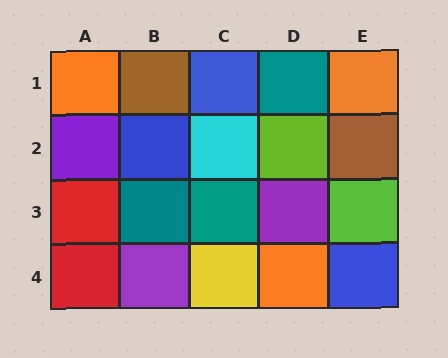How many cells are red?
2 cells are red.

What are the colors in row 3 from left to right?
Red, teal, teal, purple, lime.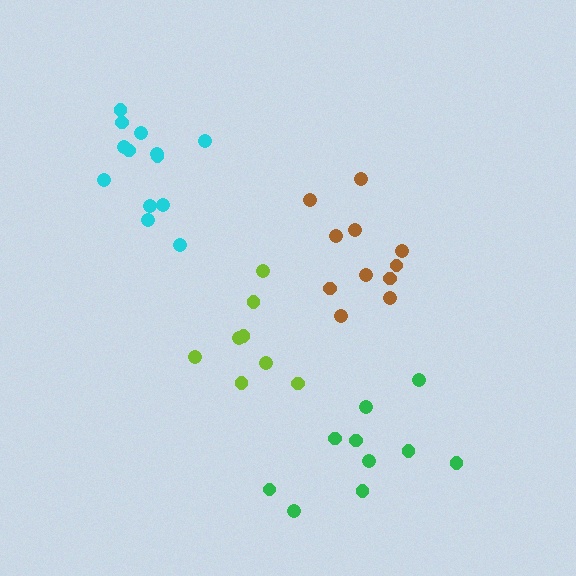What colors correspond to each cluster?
The clusters are colored: green, cyan, lime, brown.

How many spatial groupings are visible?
There are 4 spatial groupings.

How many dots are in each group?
Group 1: 10 dots, Group 2: 13 dots, Group 3: 8 dots, Group 4: 11 dots (42 total).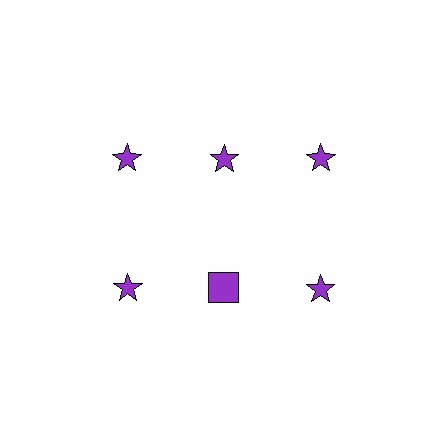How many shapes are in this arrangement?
There are 6 shapes arranged in a grid pattern.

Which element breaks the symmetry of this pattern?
The purple square in the second row, second from left column breaks the symmetry. All other shapes are purple stars.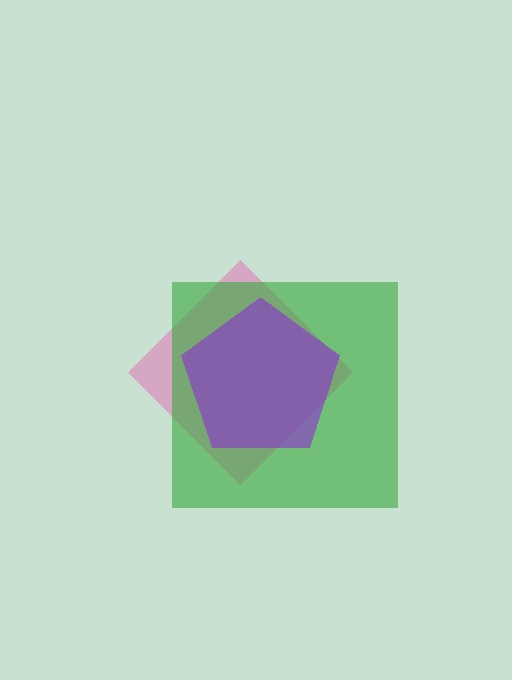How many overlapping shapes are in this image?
There are 3 overlapping shapes in the image.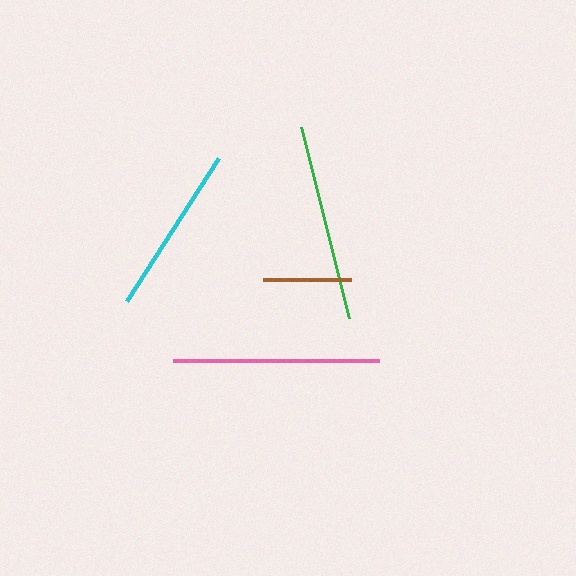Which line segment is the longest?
The pink line is the longest at approximately 206 pixels.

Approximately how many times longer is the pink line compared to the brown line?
The pink line is approximately 2.3 times the length of the brown line.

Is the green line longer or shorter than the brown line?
The green line is longer than the brown line.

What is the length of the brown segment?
The brown segment is approximately 88 pixels long.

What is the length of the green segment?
The green segment is approximately 196 pixels long.